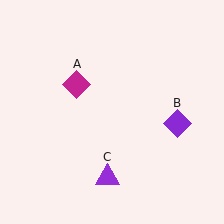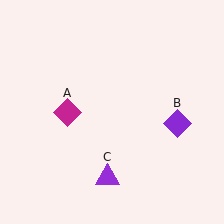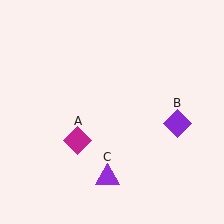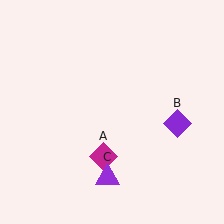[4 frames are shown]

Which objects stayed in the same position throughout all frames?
Purple diamond (object B) and purple triangle (object C) remained stationary.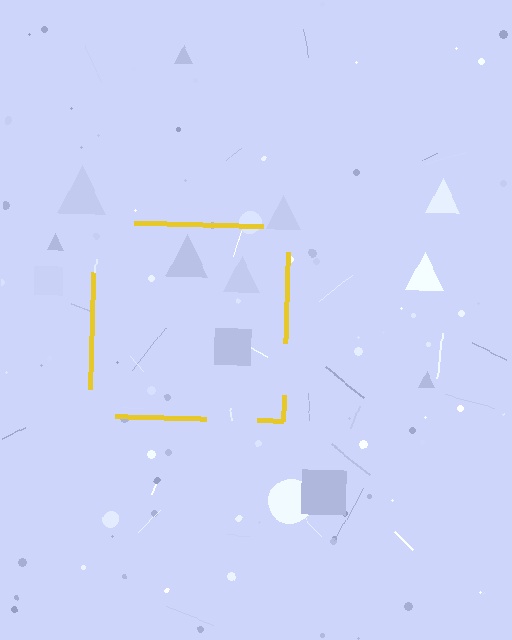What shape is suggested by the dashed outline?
The dashed outline suggests a square.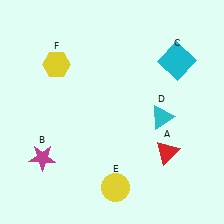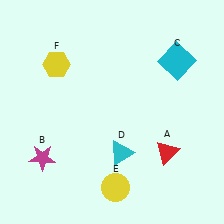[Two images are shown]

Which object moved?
The cyan triangle (D) moved left.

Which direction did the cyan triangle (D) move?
The cyan triangle (D) moved left.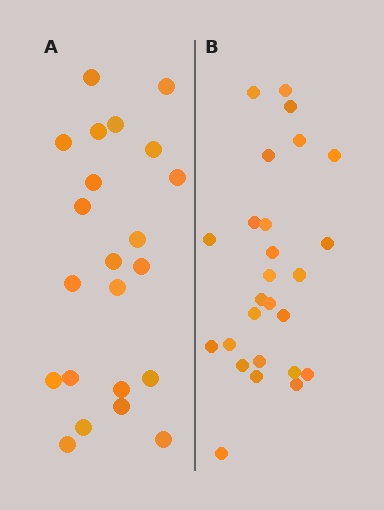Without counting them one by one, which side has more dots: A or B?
Region B (the right region) has more dots.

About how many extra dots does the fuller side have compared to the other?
Region B has about 4 more dots than region A.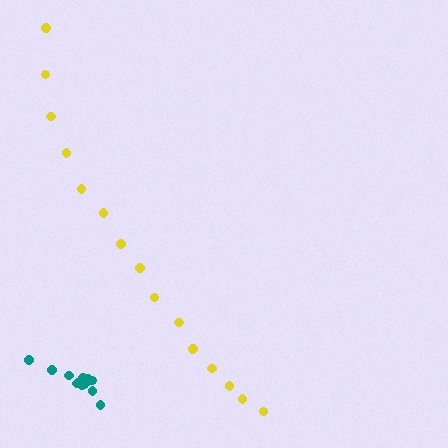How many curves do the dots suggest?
There are 2 distinct paths.